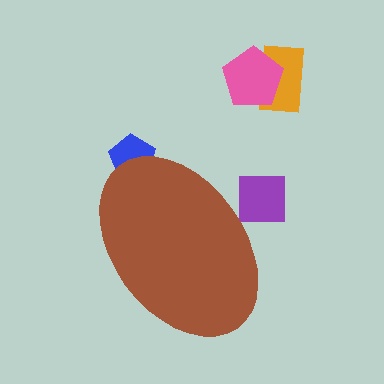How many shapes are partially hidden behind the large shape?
2 shapes are partially hidden.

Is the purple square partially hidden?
Yes, the purple square is partially hidden behind the brown ellipse.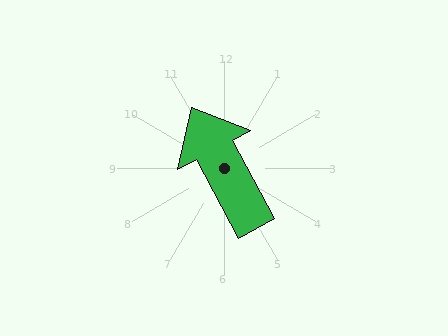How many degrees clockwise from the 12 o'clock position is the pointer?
Approximately 332 degrees.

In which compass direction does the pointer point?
Northwest.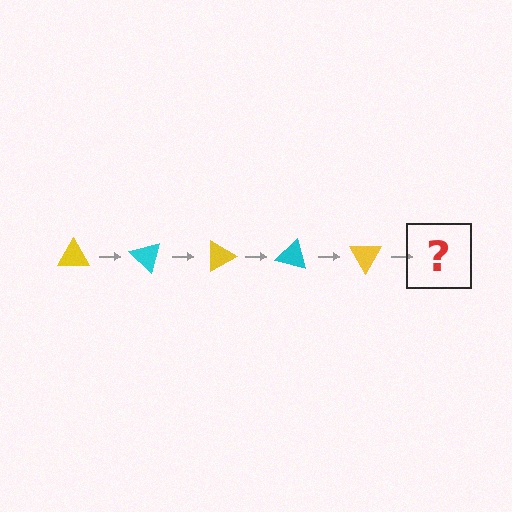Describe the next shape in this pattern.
It should be a cyan triangle, rotated 225 degrees from the start.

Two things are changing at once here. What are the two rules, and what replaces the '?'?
The two rules are that it rotates 45 degrees each step and the color cycles through yellow and cyan. The '?' should be a cyan triangle, rotated 225 degrees from the start.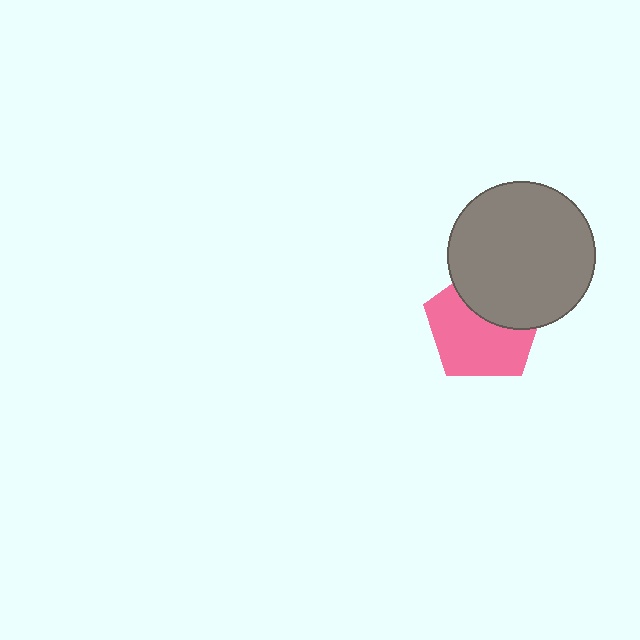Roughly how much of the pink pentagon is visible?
About half of it is visible (roughly 62%).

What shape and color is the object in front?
The object in front is a gray circle.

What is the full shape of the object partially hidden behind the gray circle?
The partially hidden object is a pink pentagon.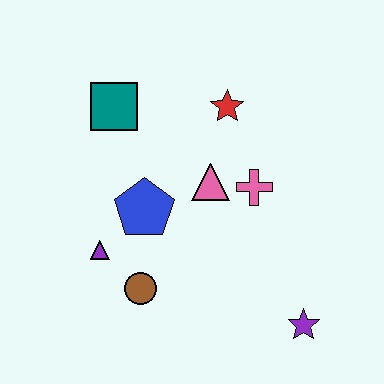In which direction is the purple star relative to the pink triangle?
The purple star is below the pink triangle.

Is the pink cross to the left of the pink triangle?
No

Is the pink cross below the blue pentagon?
No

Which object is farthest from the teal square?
The purple star is farthest from the teal square.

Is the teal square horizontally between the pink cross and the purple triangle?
Yes